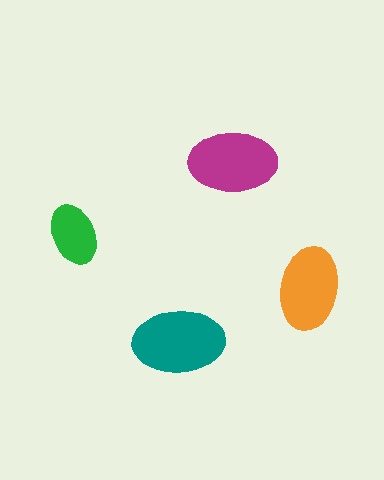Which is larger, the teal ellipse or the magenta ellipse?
The teal one.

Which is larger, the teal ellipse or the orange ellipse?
The teal one.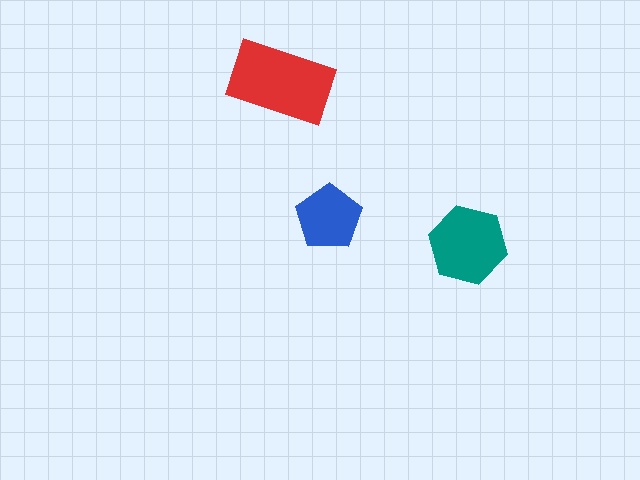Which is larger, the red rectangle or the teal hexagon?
The red rectangle.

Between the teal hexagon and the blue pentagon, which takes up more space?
The teal hexagon.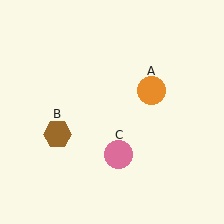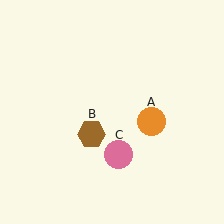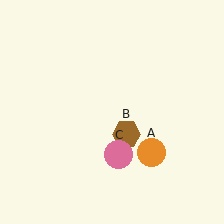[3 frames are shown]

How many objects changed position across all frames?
2 objects changed position: orange circle (object A), brown hexagon (object B).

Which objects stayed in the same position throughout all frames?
Pink circle (object C) remained stationary.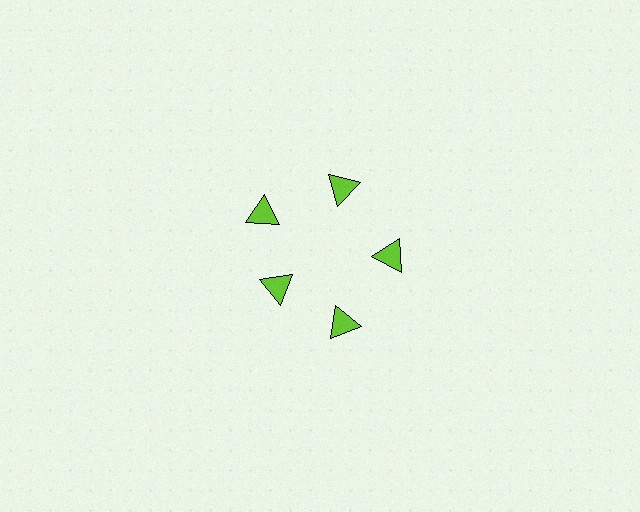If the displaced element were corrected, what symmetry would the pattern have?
It would have 5-fold rotational symmetry — the pattern would map onto itself every 72 degrees.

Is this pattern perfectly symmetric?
No. The 5 lime triangles are arranged in a ring, but one element near the 8 o'clock position is pulled inward toward the center, breaking the 5-fold rotational symmetry.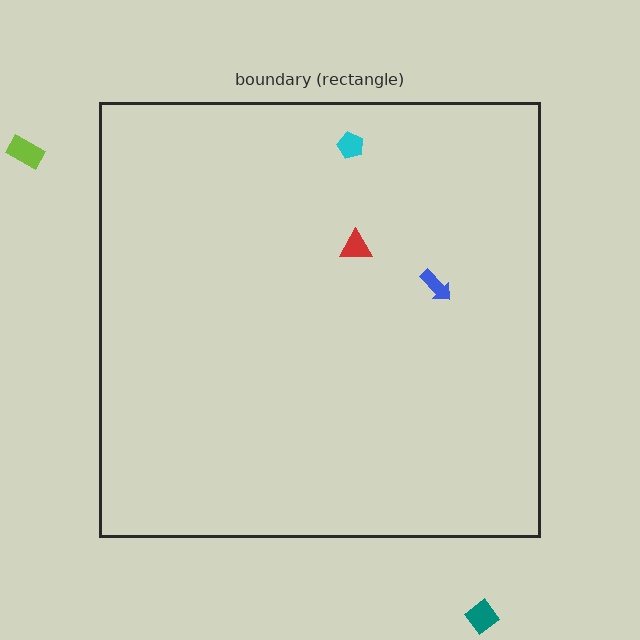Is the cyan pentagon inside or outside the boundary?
Inside.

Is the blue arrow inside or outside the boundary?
Inside.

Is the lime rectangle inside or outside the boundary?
Outside.